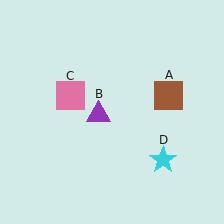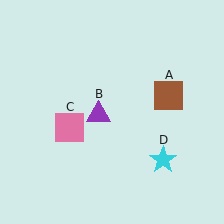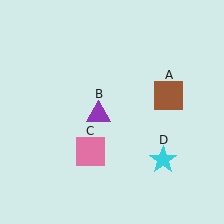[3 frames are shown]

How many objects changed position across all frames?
1 object changed position: pink square (object C).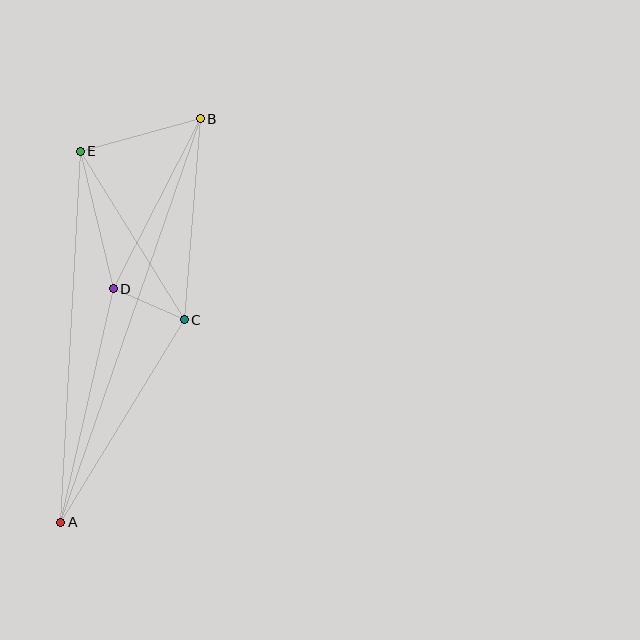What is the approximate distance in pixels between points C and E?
The distance between C and E is approximately 198 pixels.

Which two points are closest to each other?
Points C and D are closest to each other.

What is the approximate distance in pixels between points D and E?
The distance between D and E is approximately 141 pixels.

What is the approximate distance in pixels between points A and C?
The distance between A and C is approximately 238 pixels.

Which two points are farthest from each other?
Points A and B are farthest from each other.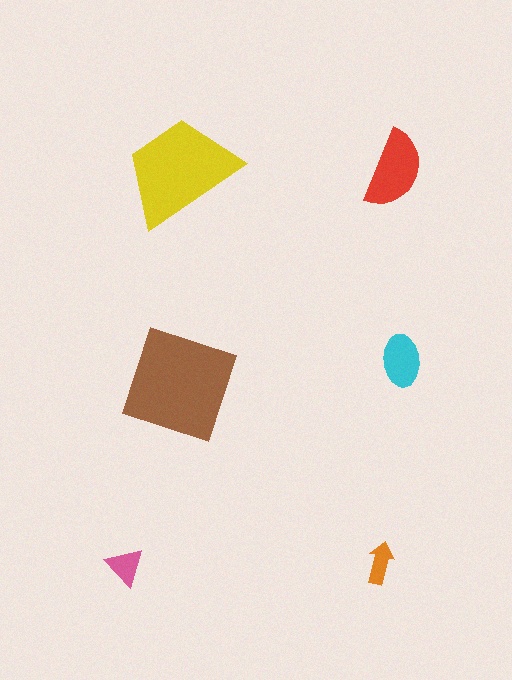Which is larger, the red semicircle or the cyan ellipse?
The red semicircle.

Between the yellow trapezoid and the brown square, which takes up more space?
The brown square.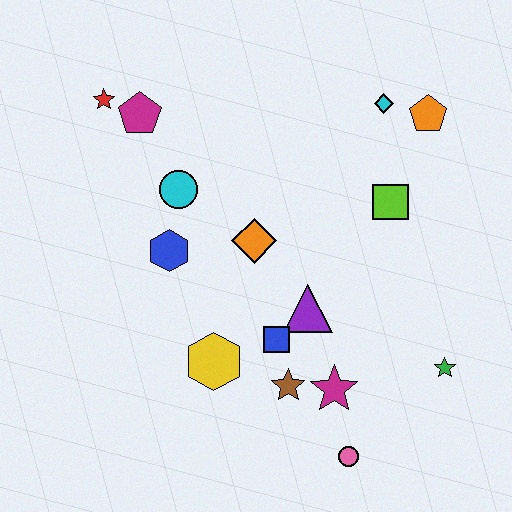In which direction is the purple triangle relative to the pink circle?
The purple triangle is above the pink circle.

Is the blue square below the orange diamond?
Yes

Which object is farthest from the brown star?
The red star is farthest from the brown star.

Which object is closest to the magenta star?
The brown star is closest to the magenta star.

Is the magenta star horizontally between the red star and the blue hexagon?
No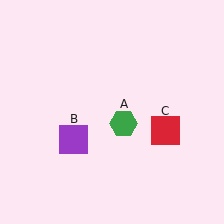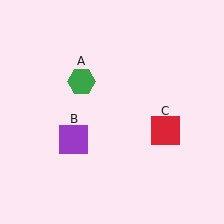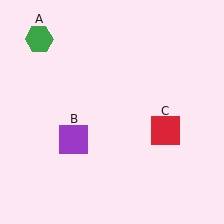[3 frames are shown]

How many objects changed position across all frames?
1 object changed position: green hexagon (object A).